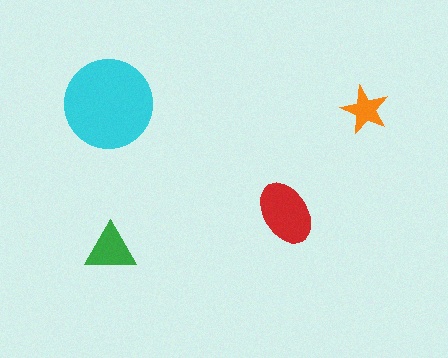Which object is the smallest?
The orange star.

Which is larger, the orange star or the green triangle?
The green triangle.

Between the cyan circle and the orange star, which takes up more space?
The cyan circle.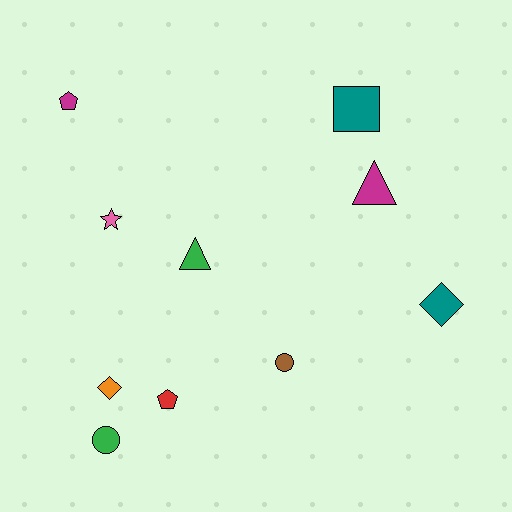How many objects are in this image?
There are 10 objects.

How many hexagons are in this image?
There are no hexagons.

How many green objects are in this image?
There are 2 green objects.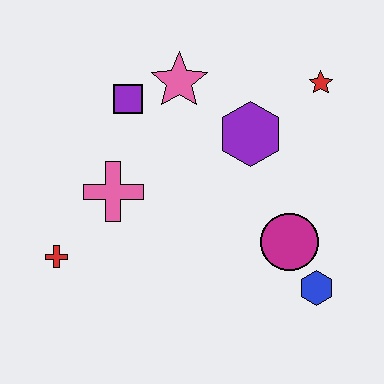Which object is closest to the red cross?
The pink cross is closest to the red cross.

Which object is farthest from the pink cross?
The red star is farthest from the pink cross.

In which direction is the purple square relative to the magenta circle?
The purple square is to the left of the magenta circle.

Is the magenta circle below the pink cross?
Yes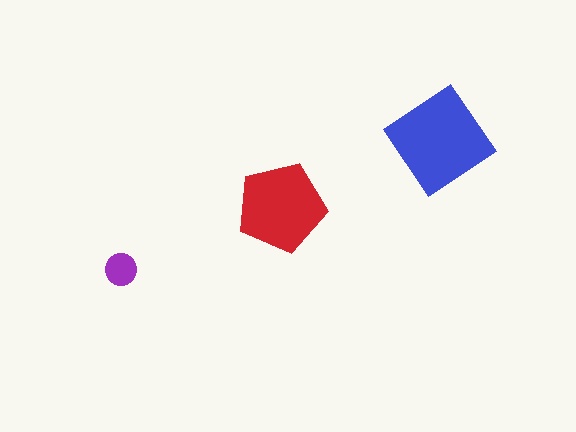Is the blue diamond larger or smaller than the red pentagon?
Larger.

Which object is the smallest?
The purple circle.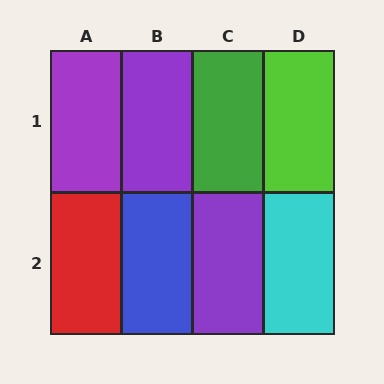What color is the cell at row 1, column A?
Purple.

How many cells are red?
1 cell is red.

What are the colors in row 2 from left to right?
Red, blue, purple, cyan.